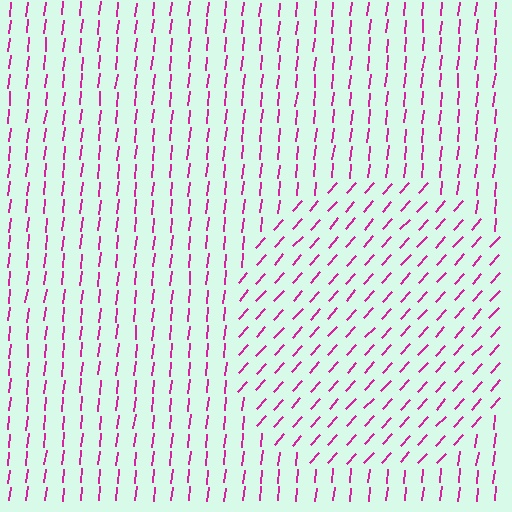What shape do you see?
I see a circle.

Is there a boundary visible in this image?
Yes, there is a texture boundary formed by a change in line orientation.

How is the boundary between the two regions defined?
The boundary is defined purely by a change in line orientation (approximately 36 degrees difference). All lines are the same color and thickness.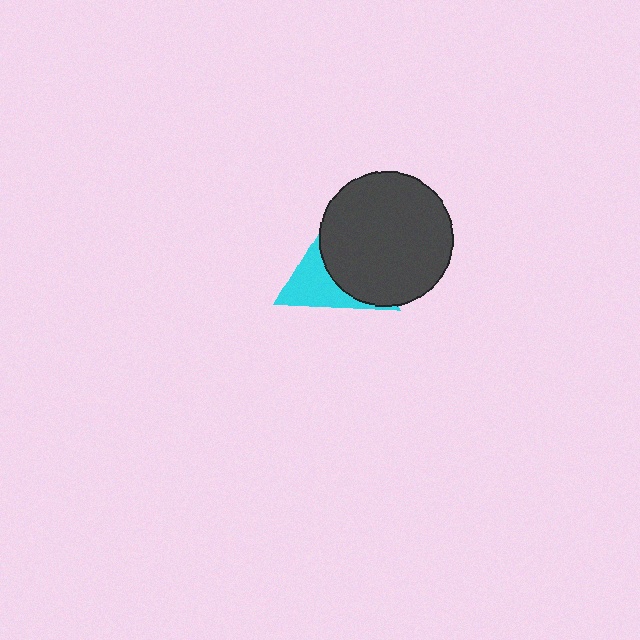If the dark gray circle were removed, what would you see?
You would see the complete cyan triangle.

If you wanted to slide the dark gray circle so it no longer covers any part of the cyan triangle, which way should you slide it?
Slide it right — that is the most direct way to separate the two shapes.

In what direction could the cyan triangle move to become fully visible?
The cyan triangle could move left. That would shift it out from behind the dark gray circle entirely.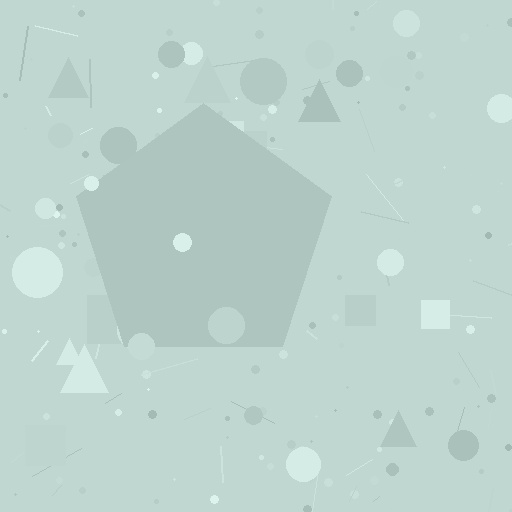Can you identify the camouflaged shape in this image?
The camouflaged shape is a pentagon.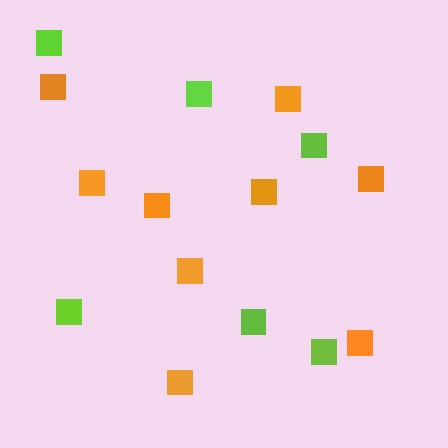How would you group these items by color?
There are 2 groups: one group of orange squares (9) and one group of lime squares (6).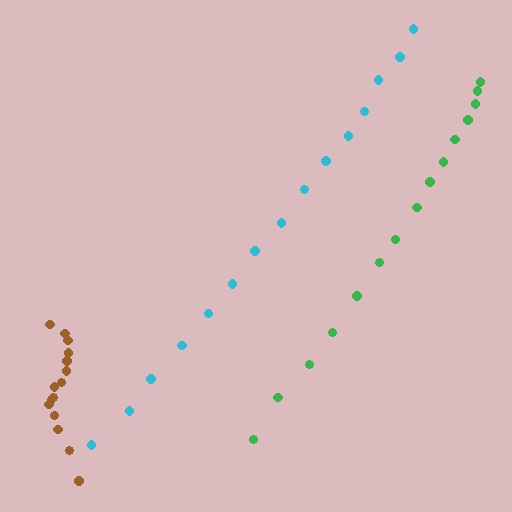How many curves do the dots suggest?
There are 3 distinct paths.